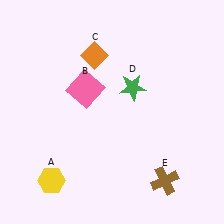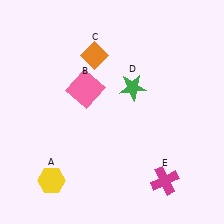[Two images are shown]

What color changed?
The cross (E) changed from brown in Image 1 to magenta in Image 2.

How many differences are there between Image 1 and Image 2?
There is 1 difference between the two images.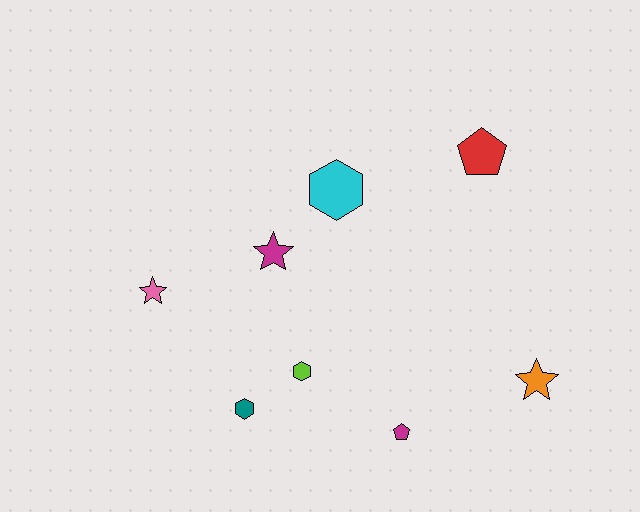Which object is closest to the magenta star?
The cyan hexagon is closest to the magenta star.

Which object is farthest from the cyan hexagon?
The orange star is farthest from the cyan hexagon.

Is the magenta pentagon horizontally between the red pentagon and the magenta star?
Yes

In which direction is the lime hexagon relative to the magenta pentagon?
The lime hexagon is to the left of the magenta pentagon.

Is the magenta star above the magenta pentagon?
Yes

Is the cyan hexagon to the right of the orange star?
No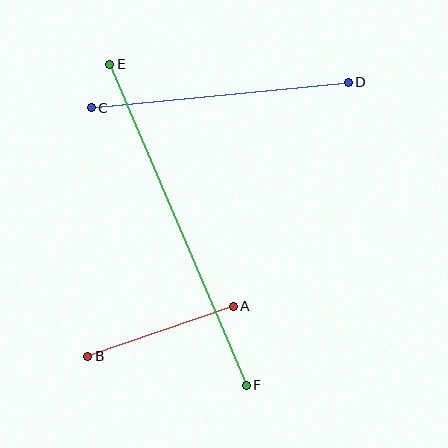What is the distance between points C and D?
The distance is approximately 258 pixels.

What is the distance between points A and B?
The distance is approximately 154 pixels.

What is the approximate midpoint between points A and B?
The midpoint is at approximately (160, 331) pixels.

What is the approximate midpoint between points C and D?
The midpoint is at approximately (220, 95) pixels.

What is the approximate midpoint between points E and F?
The midpoint is at approximately (178, 225) pixels.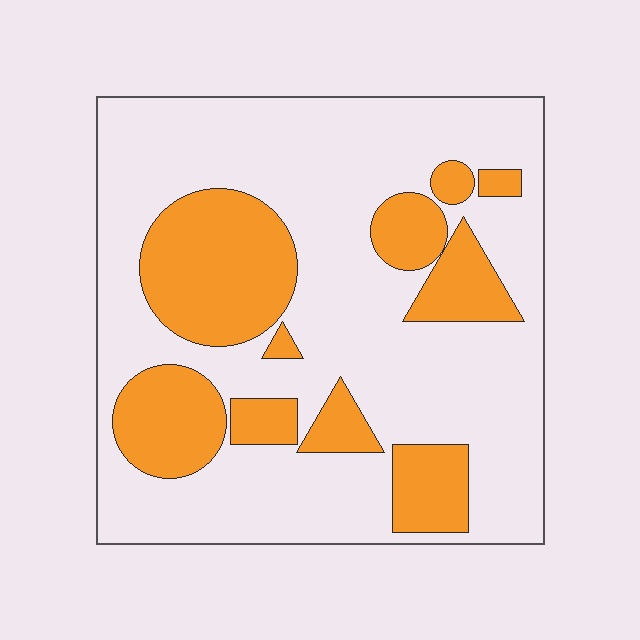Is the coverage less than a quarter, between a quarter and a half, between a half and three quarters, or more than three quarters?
Between a quarter and a half.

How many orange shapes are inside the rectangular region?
10.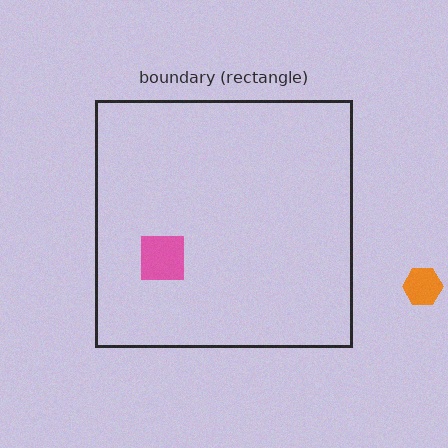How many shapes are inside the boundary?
1 inside, 1 outside.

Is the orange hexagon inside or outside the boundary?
Outside.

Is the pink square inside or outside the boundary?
Inside.